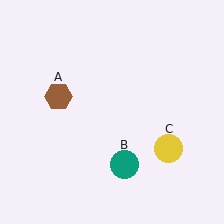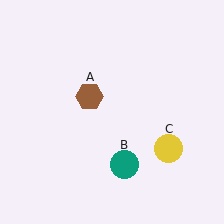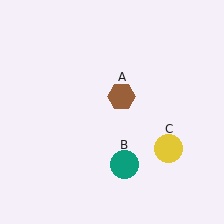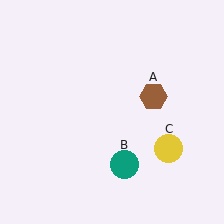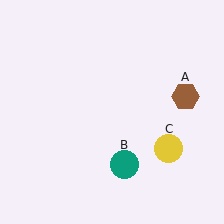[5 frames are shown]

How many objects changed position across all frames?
1 object changed position: brown hexagon (object A).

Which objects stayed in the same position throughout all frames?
Teal circle (object B) and yellow circle (object C) remained stationary.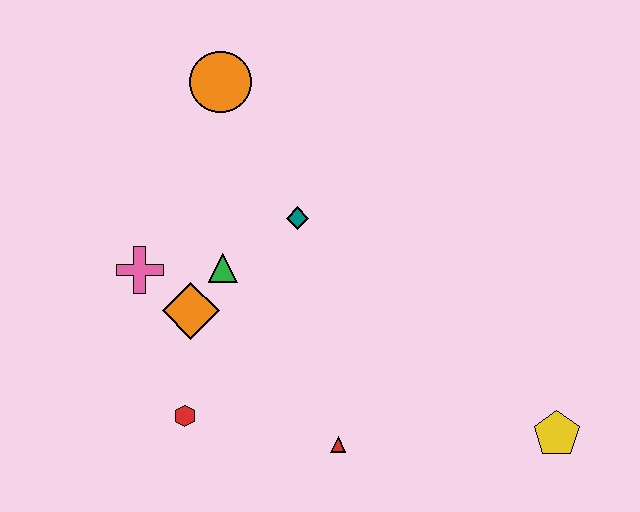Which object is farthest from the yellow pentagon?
The orange circle is farthest from the yellow pentagon.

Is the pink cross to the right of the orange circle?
No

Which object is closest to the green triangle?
The orange diamond is closest to the green triangle.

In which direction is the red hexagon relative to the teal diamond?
The red hexagon is below the teal diamond.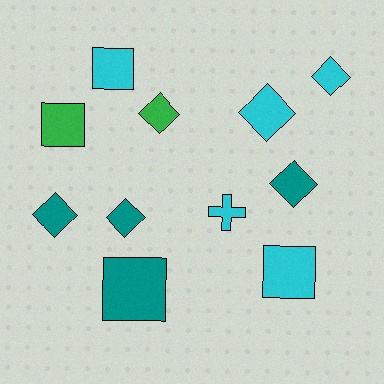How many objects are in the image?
There are 11 objects.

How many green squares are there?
There is 1 green square.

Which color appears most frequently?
Cyan, with 5 objects.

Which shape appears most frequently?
Diamond, with 6 objects.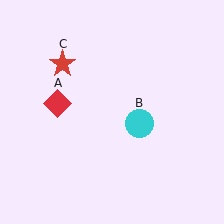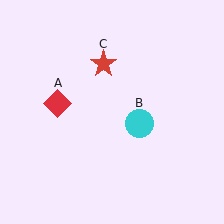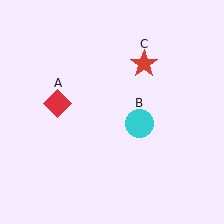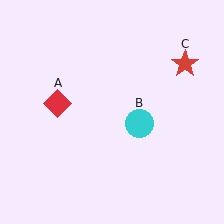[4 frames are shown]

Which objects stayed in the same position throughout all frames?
Red diamond (object A) and cyan circle (object B) remained stationary.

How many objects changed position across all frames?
1 object changed position: red star (object C).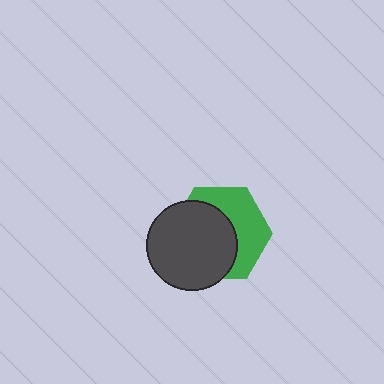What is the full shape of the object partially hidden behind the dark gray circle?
The partially hidden object is a green hexagon.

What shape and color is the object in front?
The object in front is a dark gray circle.